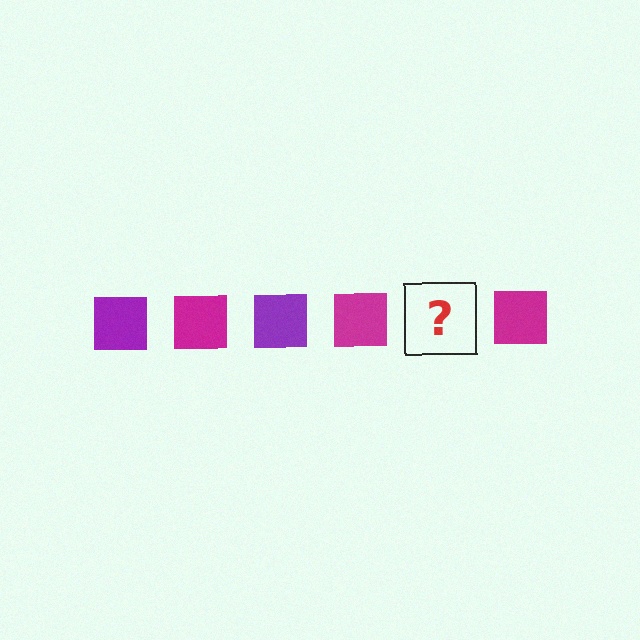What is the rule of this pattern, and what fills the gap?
The rule is that the pattern cycles through purple, magenta squares. The gap should be filled with a purple square.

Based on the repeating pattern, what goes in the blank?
The blank should be a purple square.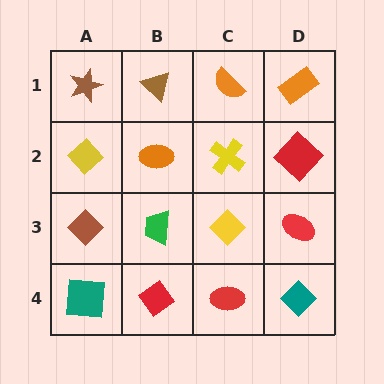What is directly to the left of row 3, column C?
A green trapezoid.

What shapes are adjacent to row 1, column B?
An orange ellipse (row 2, column B), a brown star (row 1, column A), an orange semicircle (row 1, column C).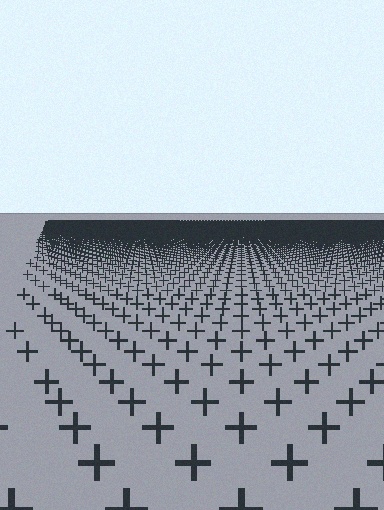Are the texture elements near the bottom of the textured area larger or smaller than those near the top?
Larger. Near the bottom, elements are closer to the viewer and appear at a bigger on-screen size.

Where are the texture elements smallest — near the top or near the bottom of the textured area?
Near the top.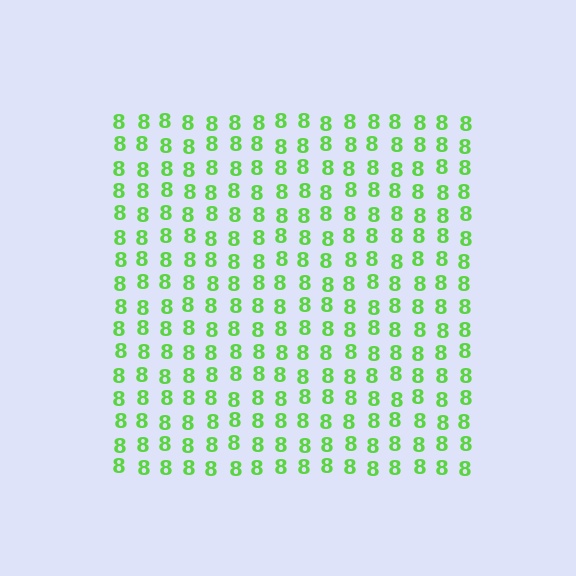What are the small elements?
The small elements are digit 8's.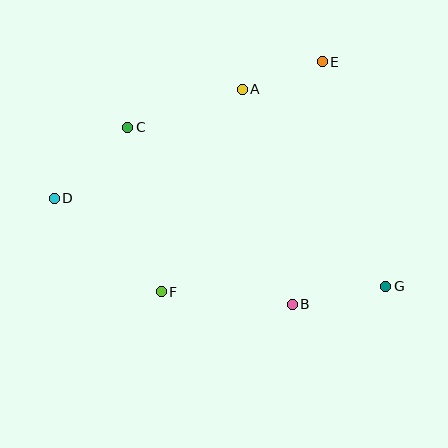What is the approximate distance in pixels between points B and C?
The distance between B and C is approximately 242 pixels.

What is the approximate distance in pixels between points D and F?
The distance between D and F is approximately 142 pixels.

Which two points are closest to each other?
Points A and E are closest to each other.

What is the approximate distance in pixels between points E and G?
The distance between E and G is approximately 233 pixels.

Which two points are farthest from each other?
Points D and G are farthest from each other.